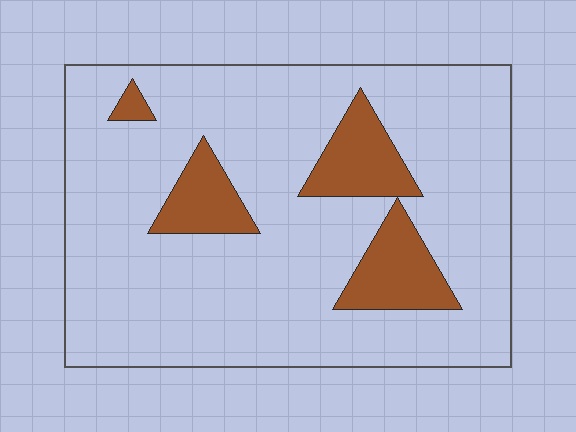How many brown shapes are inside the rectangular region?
4.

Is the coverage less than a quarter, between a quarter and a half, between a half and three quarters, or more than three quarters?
Less than a quarter.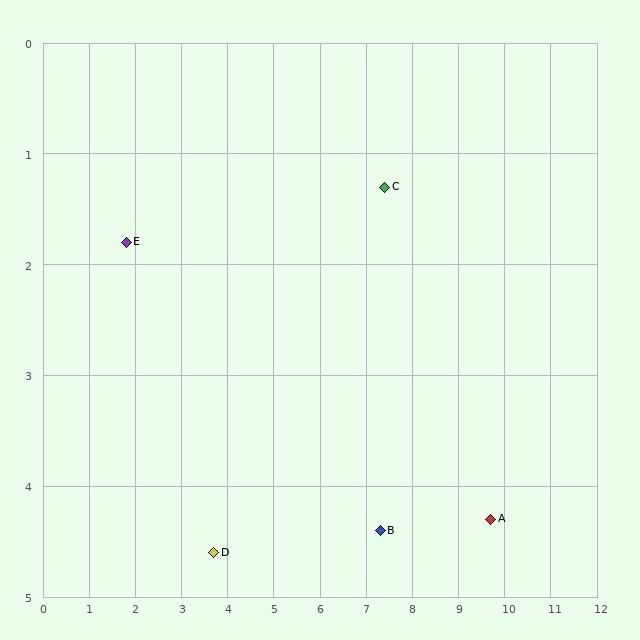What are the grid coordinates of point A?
Point A is at approximately (9.7, 4.3).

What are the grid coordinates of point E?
Point E is at approximately (1.8, 1.8).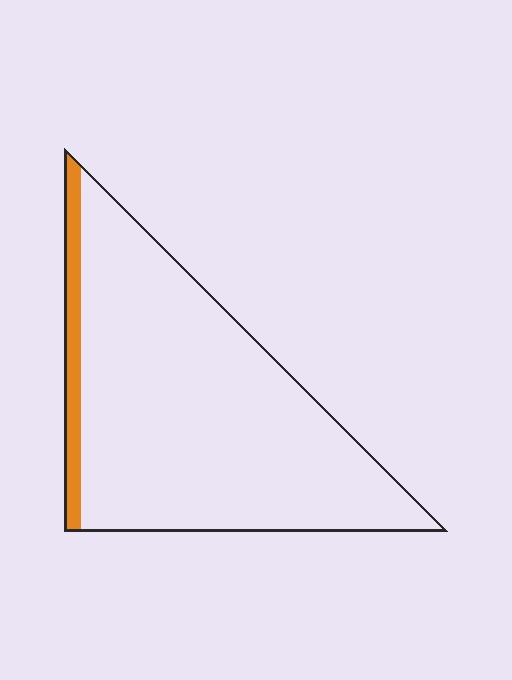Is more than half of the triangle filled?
No.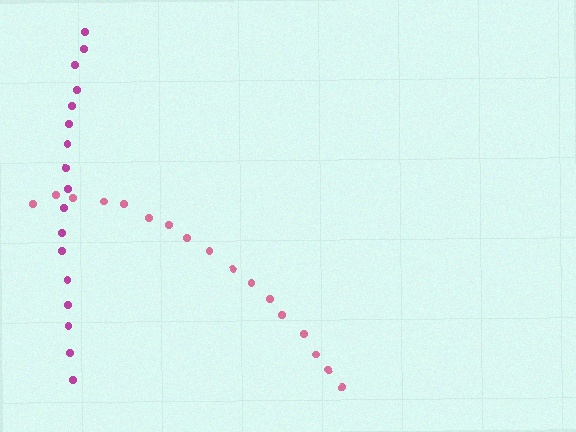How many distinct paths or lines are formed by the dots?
There are 2 distinct paths.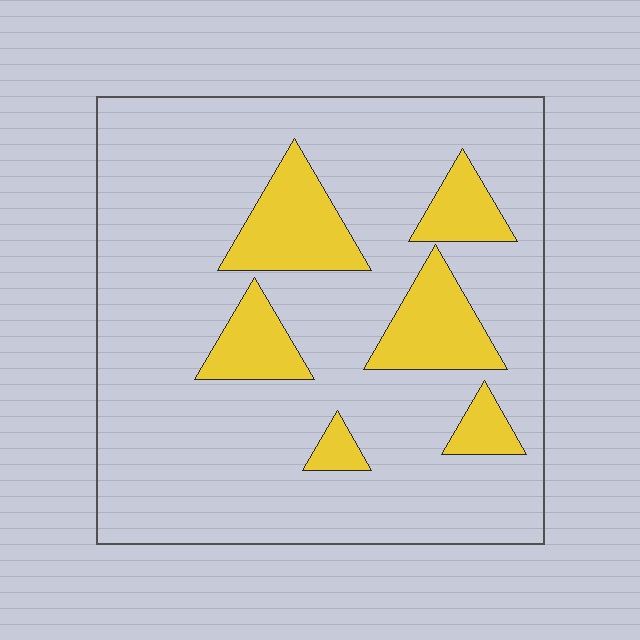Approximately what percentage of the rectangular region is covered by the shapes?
Approximately 20%.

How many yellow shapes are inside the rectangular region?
6.